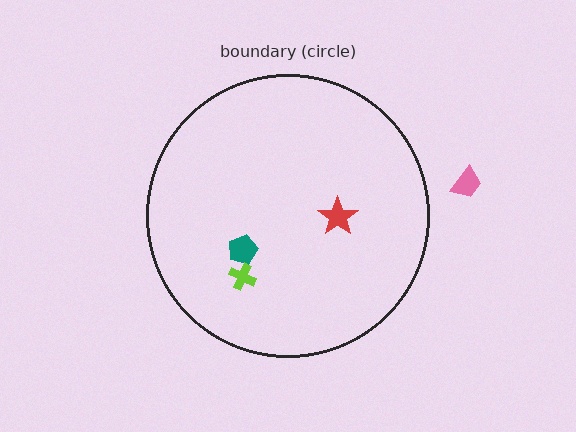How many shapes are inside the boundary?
3 inside, 1 outside.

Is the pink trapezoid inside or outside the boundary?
Outside.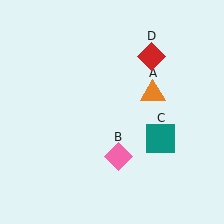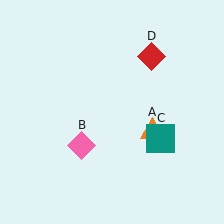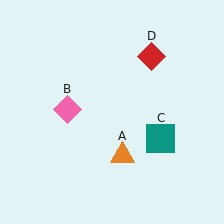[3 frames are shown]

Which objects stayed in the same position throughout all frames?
Teal square (object C) and red diamond (object D) remained stationary.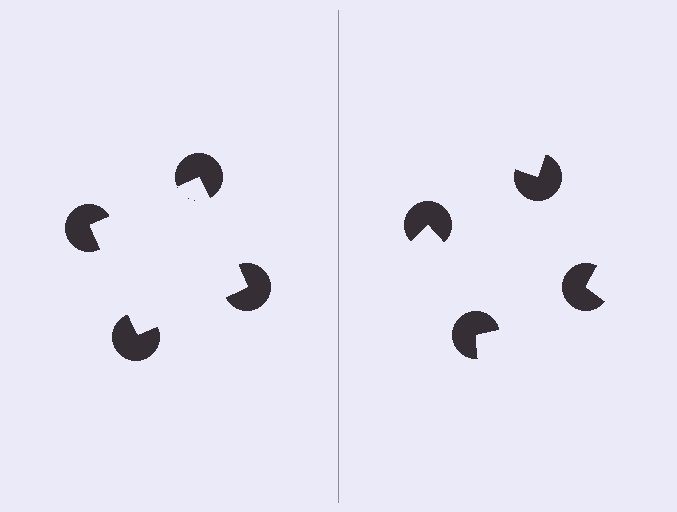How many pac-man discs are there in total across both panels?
8 — 4 on each side.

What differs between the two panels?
The pac-man discs are positioned identically on both sides; only the wedge orientations differ. On the left they align to a square; on the right they are misaligned.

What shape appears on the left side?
An illusory square.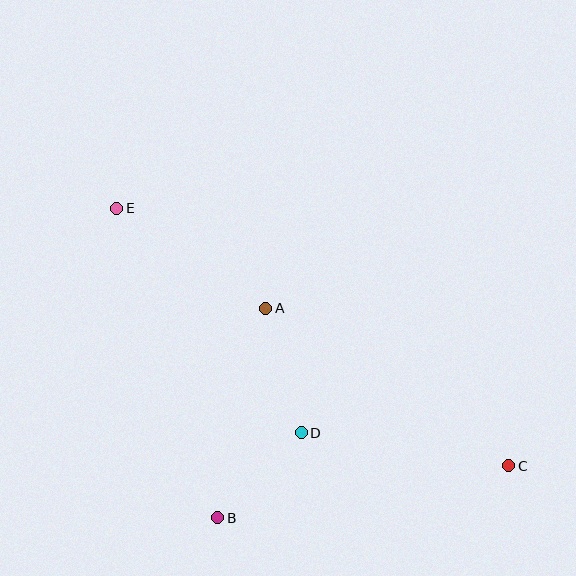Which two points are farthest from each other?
Points C and E are farthest from each other.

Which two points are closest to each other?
Points B and D are closest to each other.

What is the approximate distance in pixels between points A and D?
The distance between A and D is approximately 129 pixels.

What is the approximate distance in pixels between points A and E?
The distance between A and E is approximately 179 pixels.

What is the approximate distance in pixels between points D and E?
The distance between D and E is approximately 290 pixels.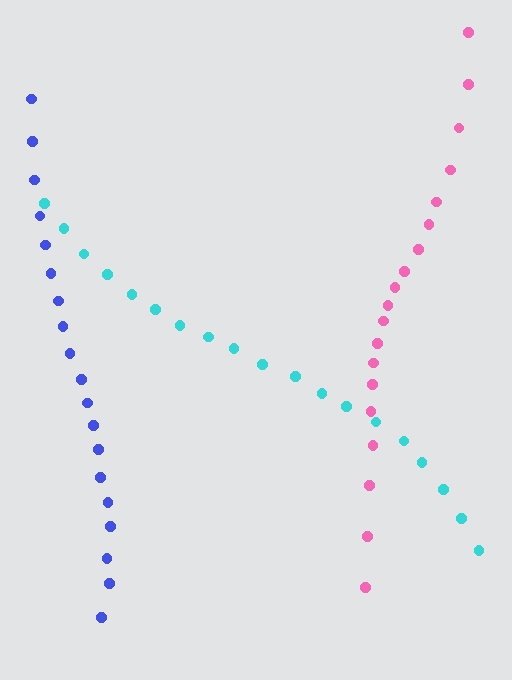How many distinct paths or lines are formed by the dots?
There are 3 distinct paths.